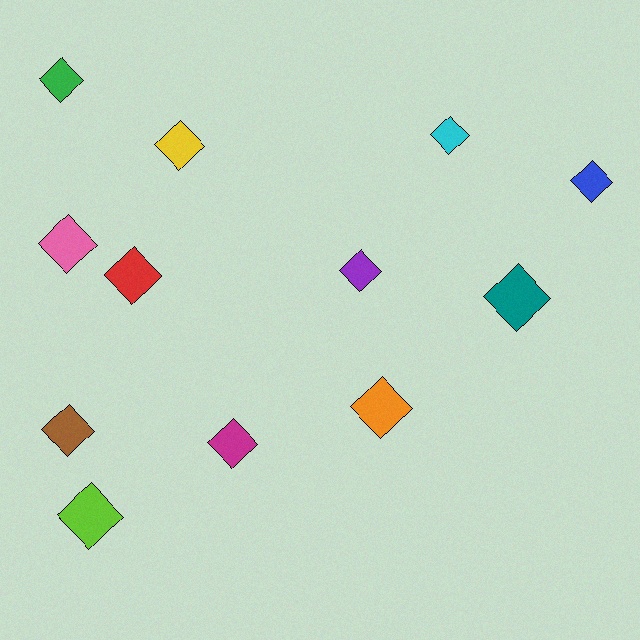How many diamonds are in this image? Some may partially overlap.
There are 12 diamonds.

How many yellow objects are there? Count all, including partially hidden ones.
There is 1 yellow object.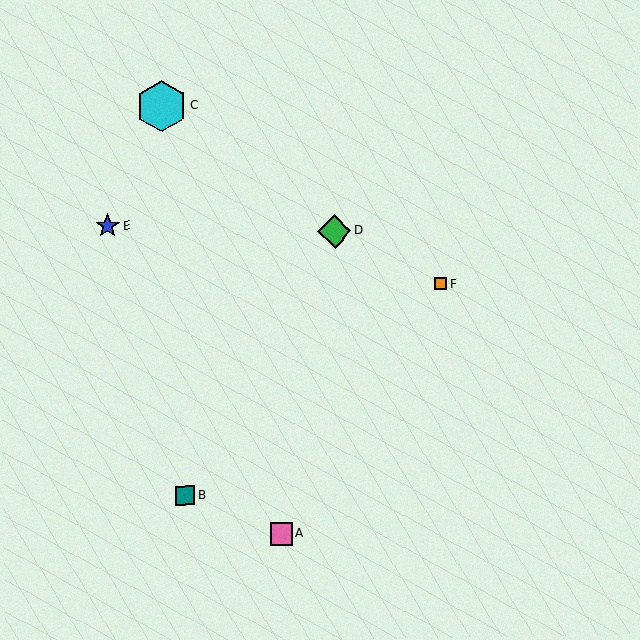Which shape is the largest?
The cyan hexagon (labeled C) is the largest.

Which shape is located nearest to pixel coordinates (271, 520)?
The pink square (labeled A) at (281, 534) is nearest to that location.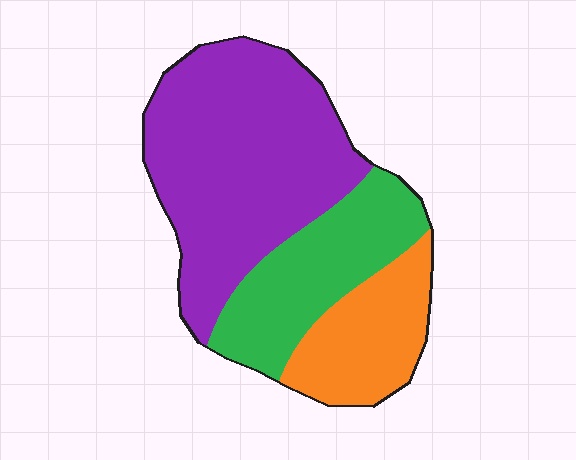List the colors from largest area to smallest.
From largest to smallest: purple, green, orange.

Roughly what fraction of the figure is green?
Green covers around 25% of the figure.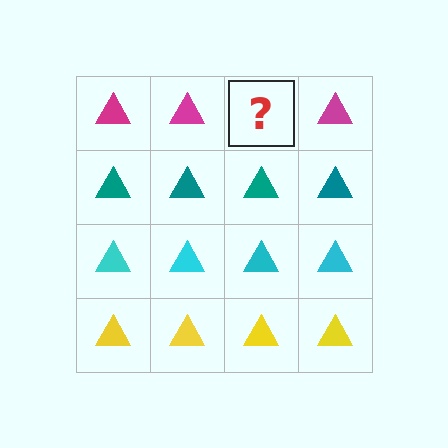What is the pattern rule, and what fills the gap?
The rule is that each row has a consistent color. The gap should be filled with a magenta triangle.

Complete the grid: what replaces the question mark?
The question mark should be replaced with a magenta triangle.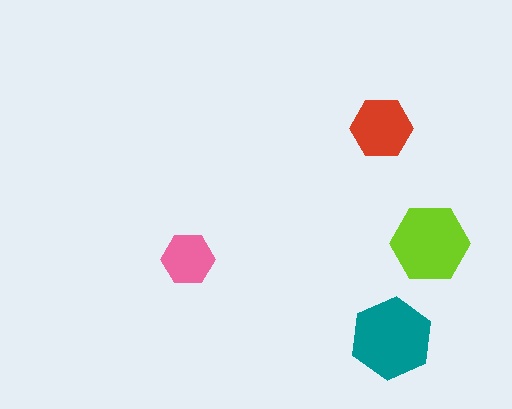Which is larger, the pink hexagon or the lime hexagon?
The lime one.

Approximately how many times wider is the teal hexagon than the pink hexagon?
About 1.5 times wider.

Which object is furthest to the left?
The pink hexagon is leftmost.